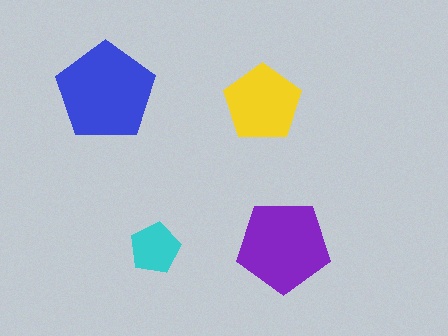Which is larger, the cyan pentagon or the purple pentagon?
The purple one.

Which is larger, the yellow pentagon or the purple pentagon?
The purple one.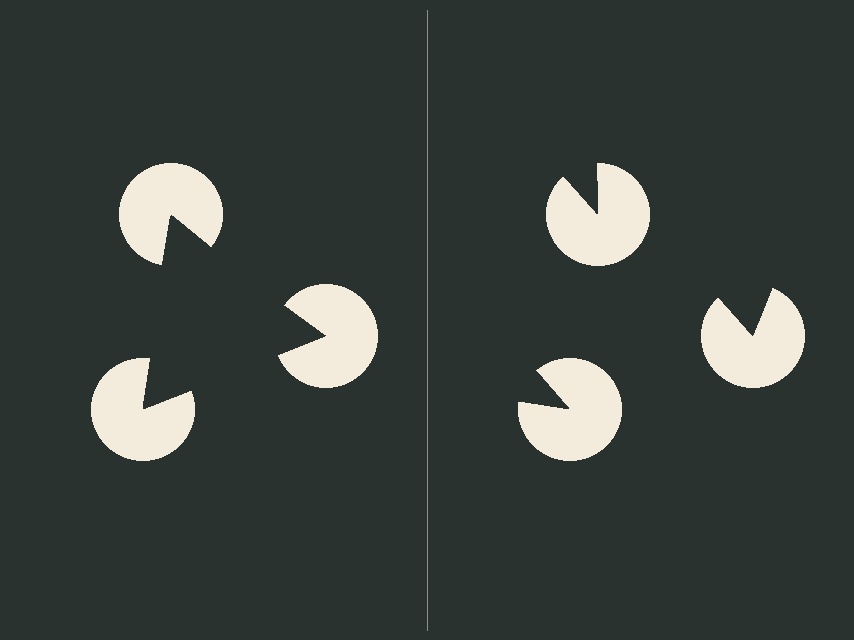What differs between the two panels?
The pac-man discs are positioned identically on both sides; only the wedge orientations differ. On the left they align to a triangle; on the right they are misaligned.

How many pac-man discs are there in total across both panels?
6 — 3 on each side.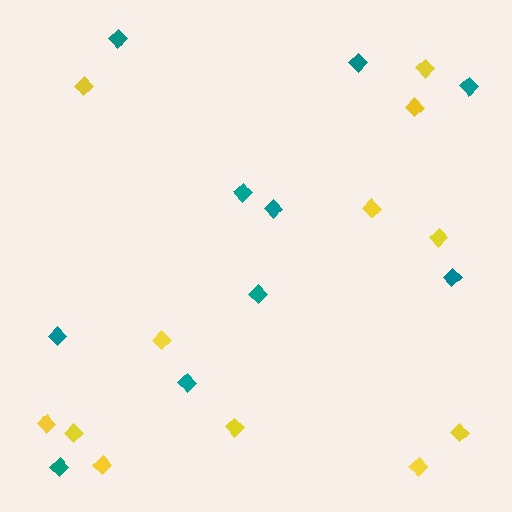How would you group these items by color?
There are 2 groups: one group of yellow diamonds (12) and one group of teal diamonds (10).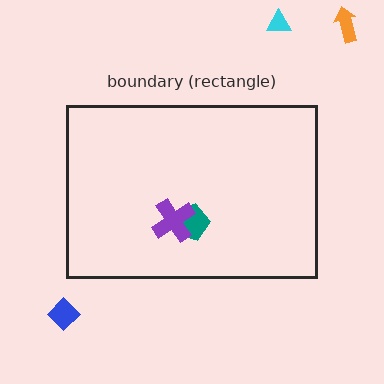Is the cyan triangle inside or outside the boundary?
Outside.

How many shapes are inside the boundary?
2 inside, 3 outside.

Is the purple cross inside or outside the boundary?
Inside.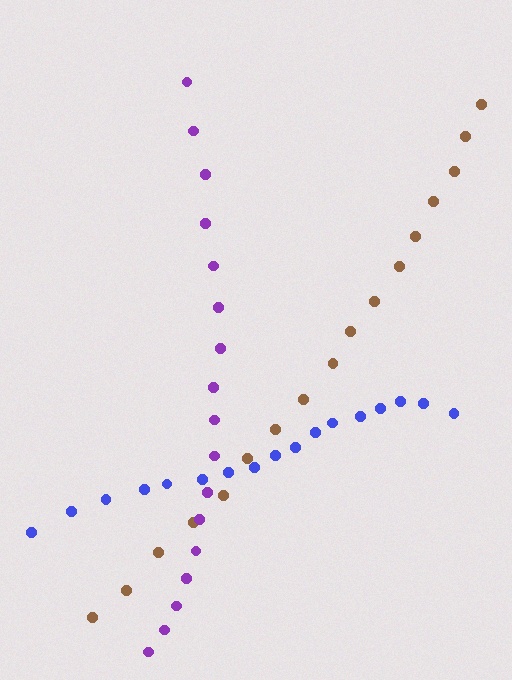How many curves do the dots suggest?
There are 3 distinct paths.